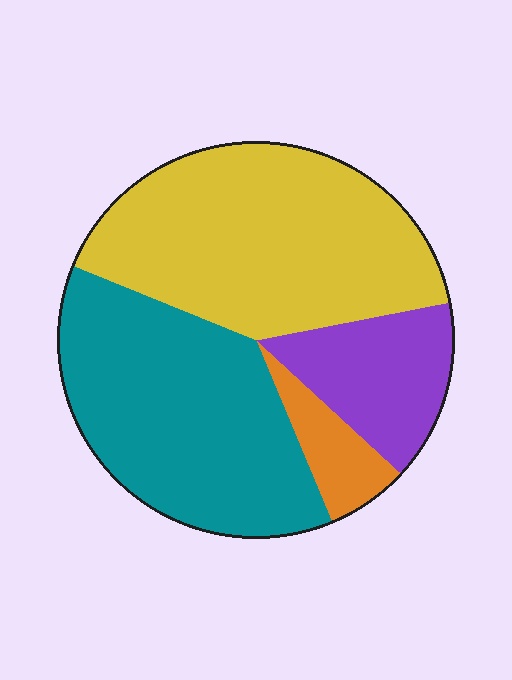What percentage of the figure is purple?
Purple takes up less than a quarter of the figure.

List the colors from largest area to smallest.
From largest to smallest: yellow, teal, purple, orange.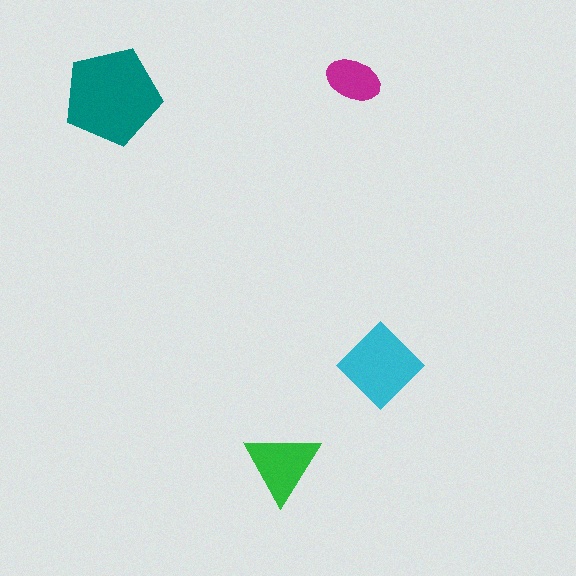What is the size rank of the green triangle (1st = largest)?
3rd.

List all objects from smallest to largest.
The magenta ellipse, the green triangle, the cyan diamond, the teal pentagon.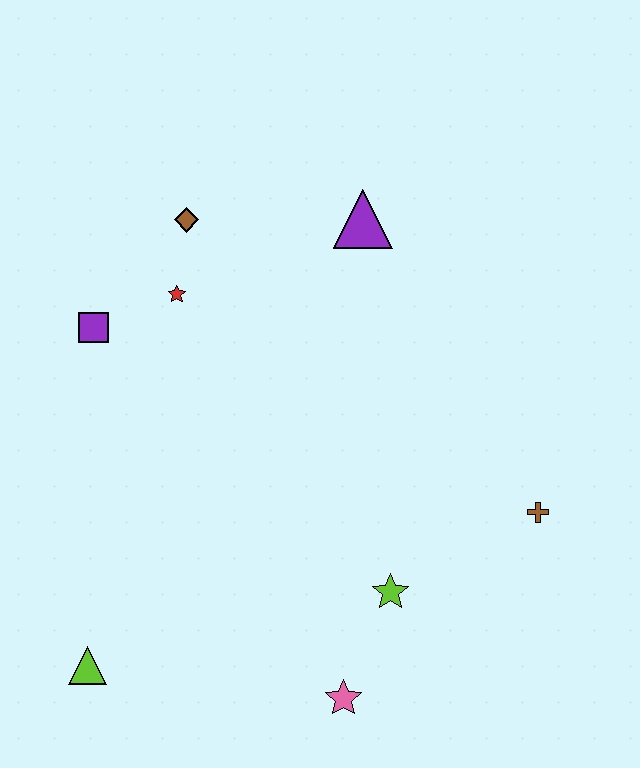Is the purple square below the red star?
Yes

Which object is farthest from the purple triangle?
The lime triangle is farthest from the purple triangle.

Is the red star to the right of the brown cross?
No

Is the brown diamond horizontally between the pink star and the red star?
Yes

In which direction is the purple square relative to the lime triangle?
The purple square is above the lime triangle.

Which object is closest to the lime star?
The pink star is closest to the lime star.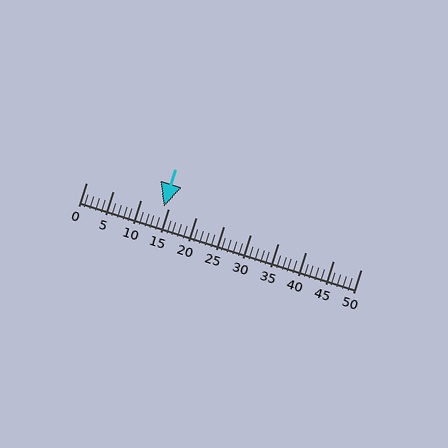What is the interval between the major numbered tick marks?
The major tick marks are spaced 5 units apart.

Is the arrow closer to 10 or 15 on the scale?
The arrow is closer to 15.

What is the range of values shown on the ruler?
The ruler shows values from 0 to 50.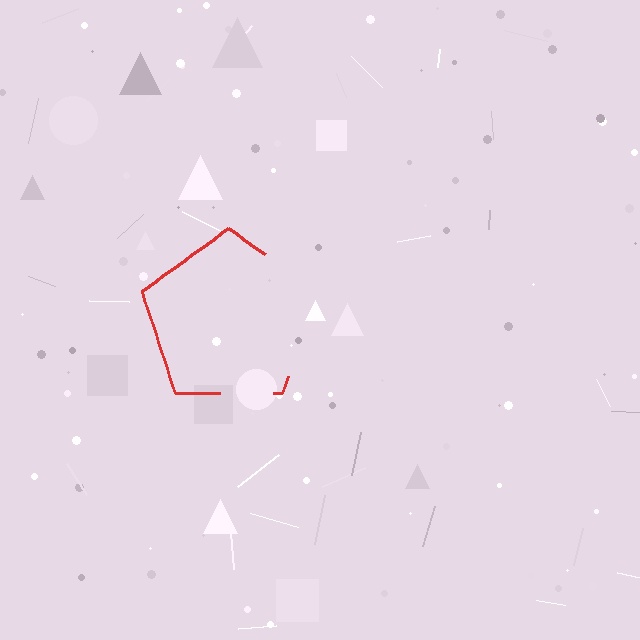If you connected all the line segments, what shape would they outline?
They would outline a pentagon.